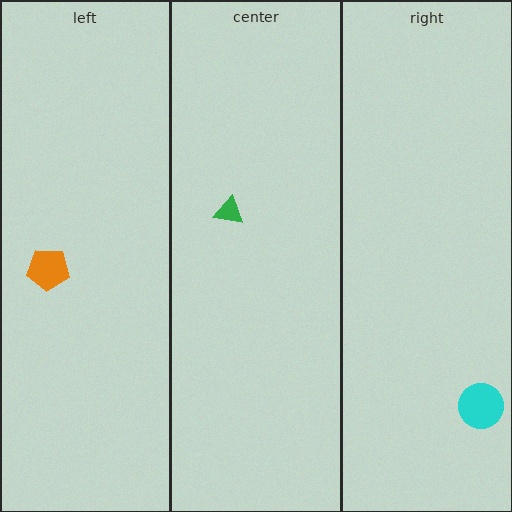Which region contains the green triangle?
The center region.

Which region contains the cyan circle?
The right region.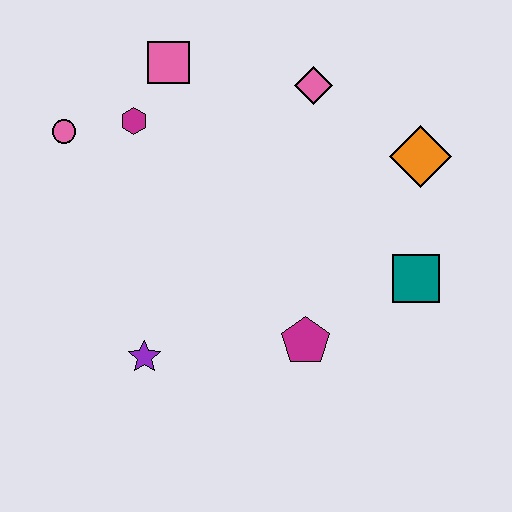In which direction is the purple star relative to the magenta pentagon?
The purple star is to the left of the magenta pentagon.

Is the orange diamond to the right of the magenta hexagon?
Yes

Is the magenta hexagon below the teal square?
No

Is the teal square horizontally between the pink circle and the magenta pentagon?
No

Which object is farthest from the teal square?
The pink circle is farthest from the teal square.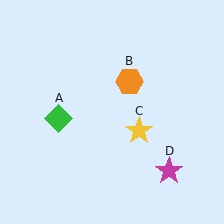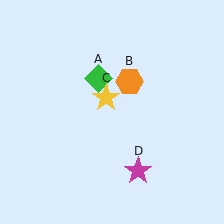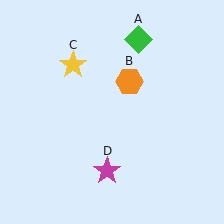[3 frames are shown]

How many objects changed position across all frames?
3 objects changed position: green diamond (object A), yellow star (object C), magenta star (object D).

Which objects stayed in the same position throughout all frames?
Orange hexagon (object B) remained stationary.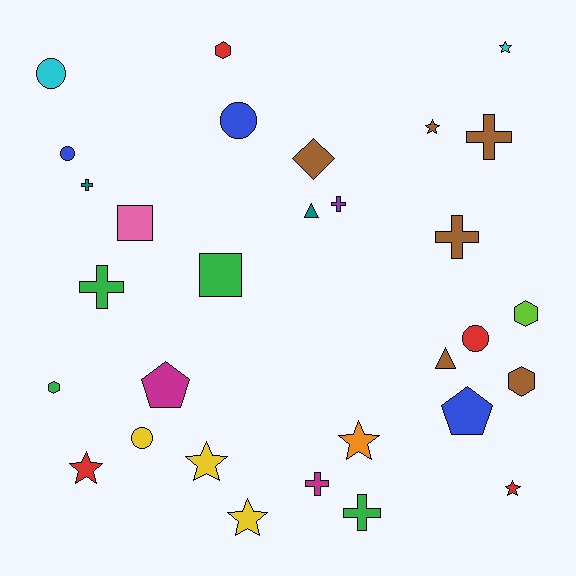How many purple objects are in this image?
There is 1 purple object.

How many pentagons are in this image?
There are 2 pentagons.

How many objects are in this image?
There are 30 objects.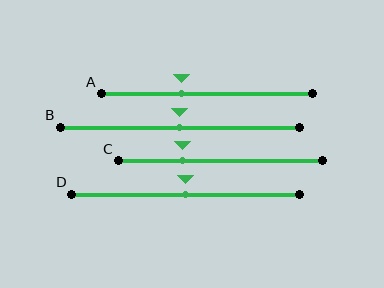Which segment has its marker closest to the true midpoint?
Segment B has its marker closest to the true midpoint.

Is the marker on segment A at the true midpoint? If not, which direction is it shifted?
No, the marker on segment A is shifted to the left by about 12% of the segment length.